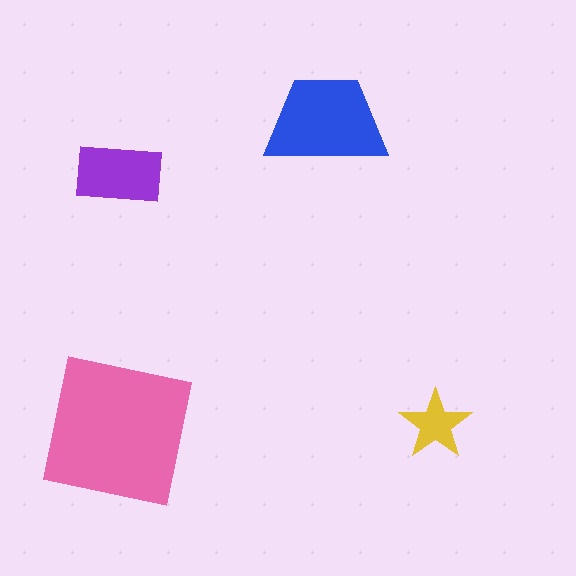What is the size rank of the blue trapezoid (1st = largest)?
2nd.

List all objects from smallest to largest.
The yellow star, the purple rectangle, the blue trapezoid, the pink square.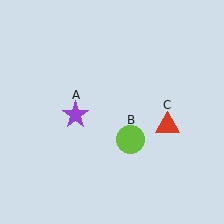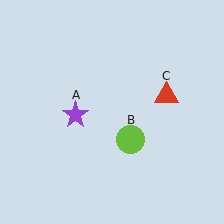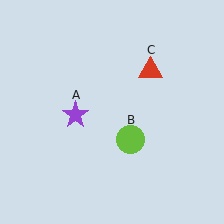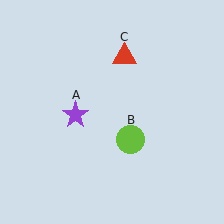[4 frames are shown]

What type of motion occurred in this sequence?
The red triangle (object C) rotated counterclockwise around the center of the scene.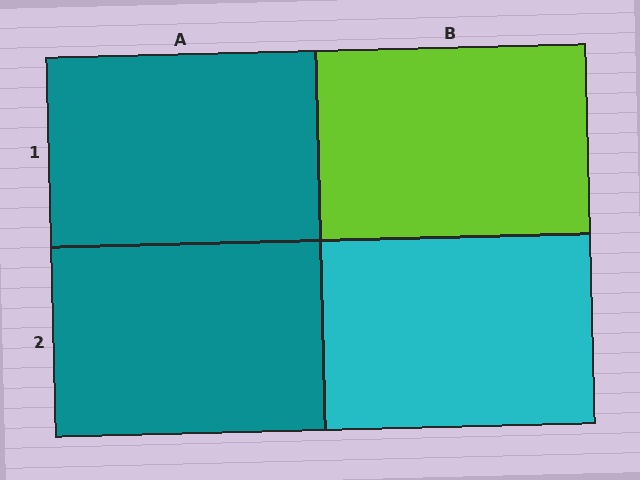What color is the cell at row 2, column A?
Teal.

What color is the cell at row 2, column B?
Cyan.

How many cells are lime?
1 cell is lime.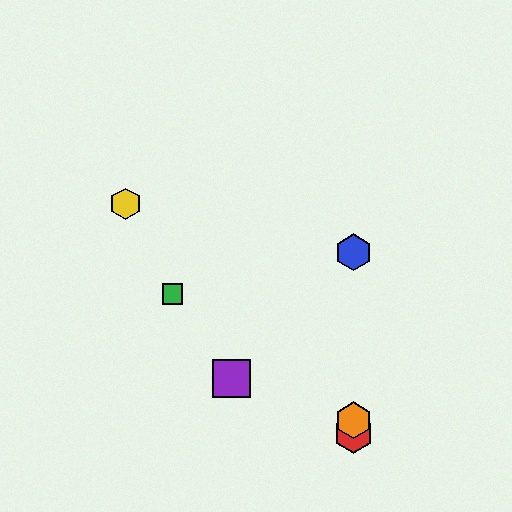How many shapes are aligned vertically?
3 shapes (the red hexagon, the blue hexagon, the orange hexagon) are aligned vertically.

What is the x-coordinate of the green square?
The green square is at x≈173.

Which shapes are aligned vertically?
The red hexagon, the blue hexagon, the orange hexagon are aligned vertically.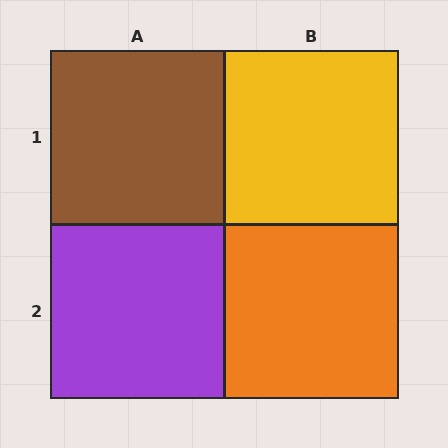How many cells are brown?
1 cell is brown.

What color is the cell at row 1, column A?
Brown.